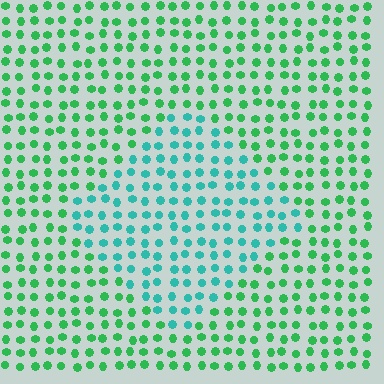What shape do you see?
I see a diamond.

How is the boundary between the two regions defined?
The boundary is defined purely by a slight shift in hue (about 38 degrees). Spacing, size, and orientation are identical on both sides.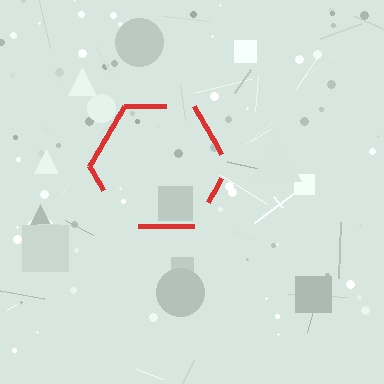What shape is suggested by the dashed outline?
The dashed outline suggests a hexagon.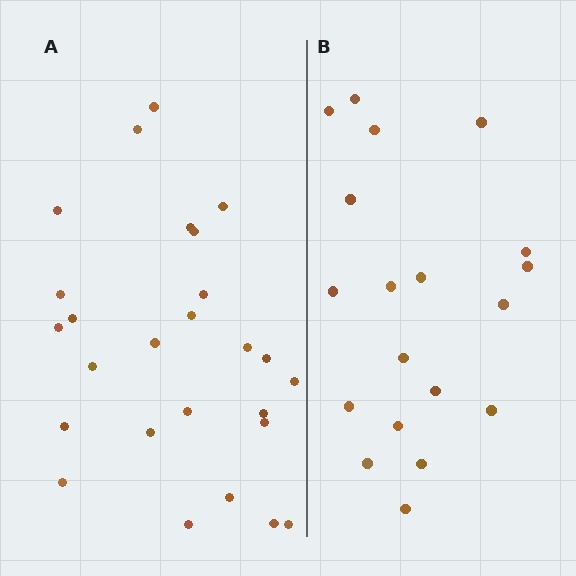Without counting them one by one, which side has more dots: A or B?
Region A (the left region) has more dots.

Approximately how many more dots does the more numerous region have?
Region A has roughly 8 or so more dots than region B.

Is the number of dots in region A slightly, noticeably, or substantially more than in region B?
Region A has noticeably more, but not dramatically so. The ratio is roughly 1.4 to 1.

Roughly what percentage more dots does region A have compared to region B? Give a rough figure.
About 35% more.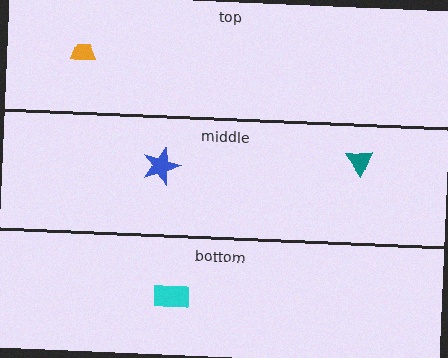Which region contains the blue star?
The middle region.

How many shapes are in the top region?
1.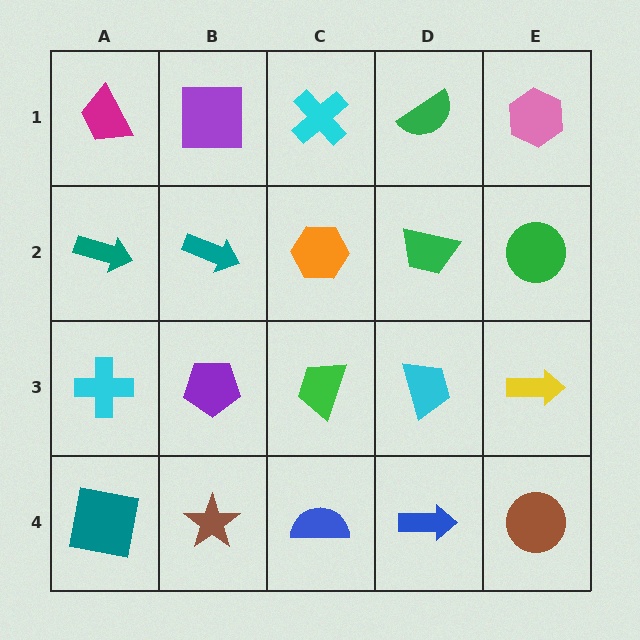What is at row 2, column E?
A green circle.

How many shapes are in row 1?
5 shapes.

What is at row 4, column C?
A blue semicircle.